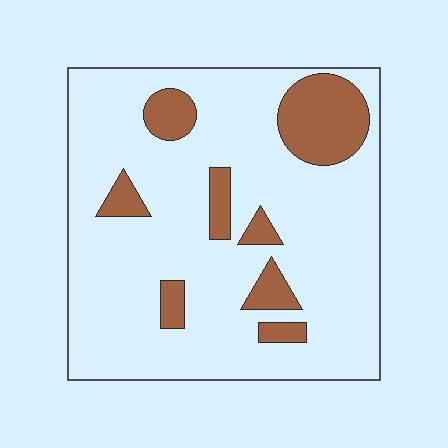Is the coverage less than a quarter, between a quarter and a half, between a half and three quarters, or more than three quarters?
Less than a quarter.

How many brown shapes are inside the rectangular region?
8.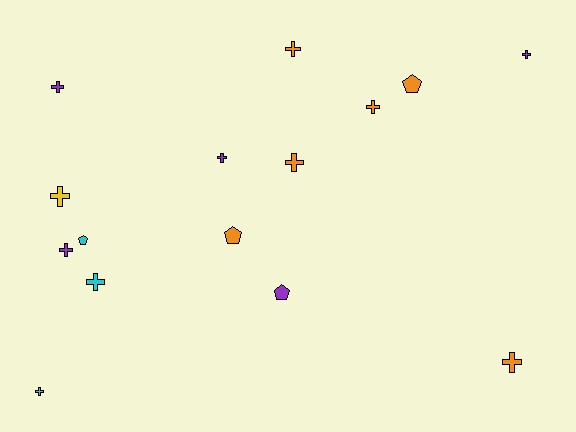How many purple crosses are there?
There are 4 purple crosses.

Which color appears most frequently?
Orange, with 6 objects.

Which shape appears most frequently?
Cross, with 11 objects.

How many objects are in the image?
There are 15 objects.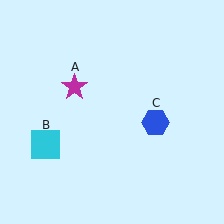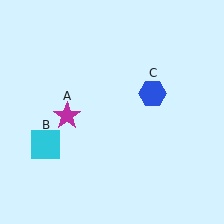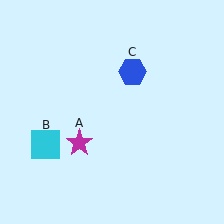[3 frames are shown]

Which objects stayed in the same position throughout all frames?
Cyan square (object B) remained stationary.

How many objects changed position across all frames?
2 objects changed position: magenta star (object A), blue hexagon (object C).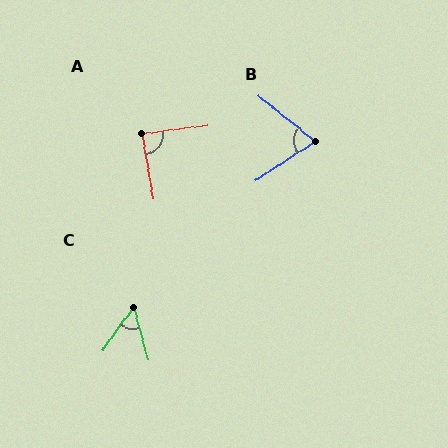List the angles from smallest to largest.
C (50°), B (72°), A (87°).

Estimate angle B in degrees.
Approximately 72 degrees.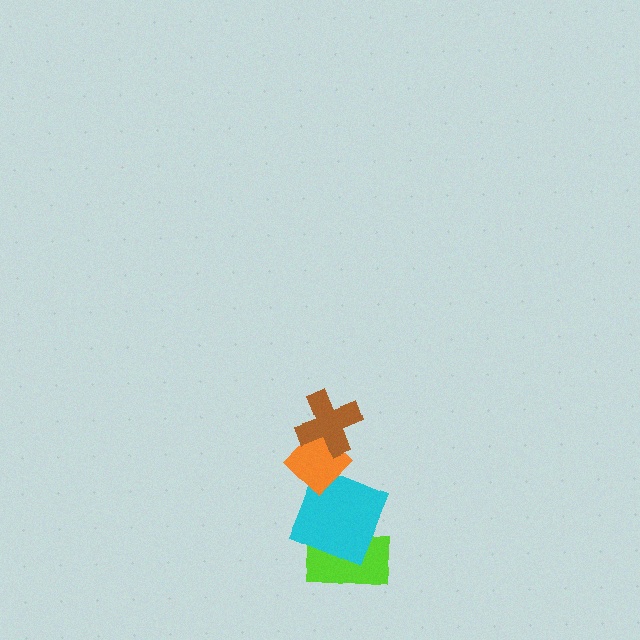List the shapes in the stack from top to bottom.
From top to bottom: the brown cross, the orange diamond, the cyan square, the lime rectangle.